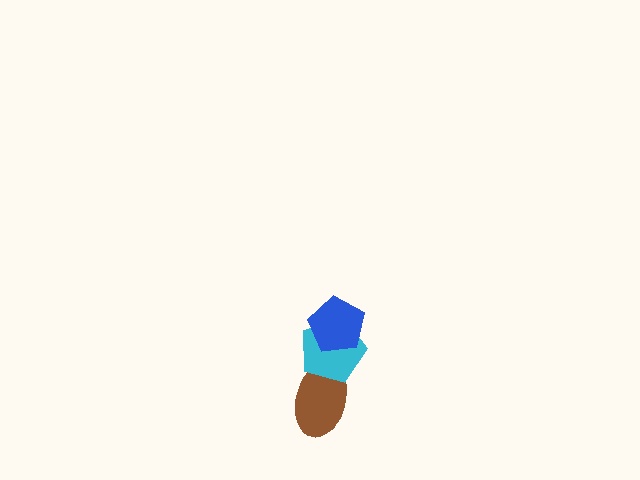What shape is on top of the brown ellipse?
The cyan pentagon is on top of the brown ellipse.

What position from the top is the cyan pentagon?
The cyan pentagon is 2nd from the top.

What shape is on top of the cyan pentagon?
The blue pentagon is on top of the cyan pentagon.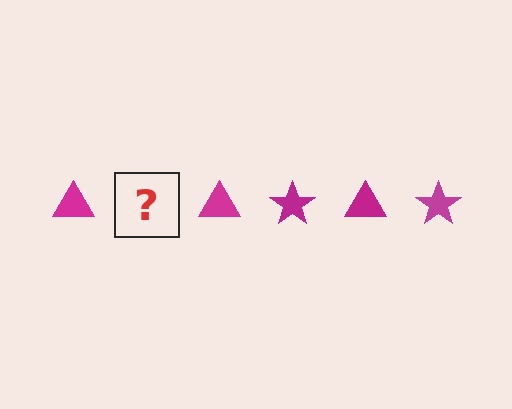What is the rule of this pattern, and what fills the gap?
The rule is that the pattern cycles through triangle, star shapes in magenta. The gap should be filled with a magenta star.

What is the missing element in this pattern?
The missing element is a magenta star.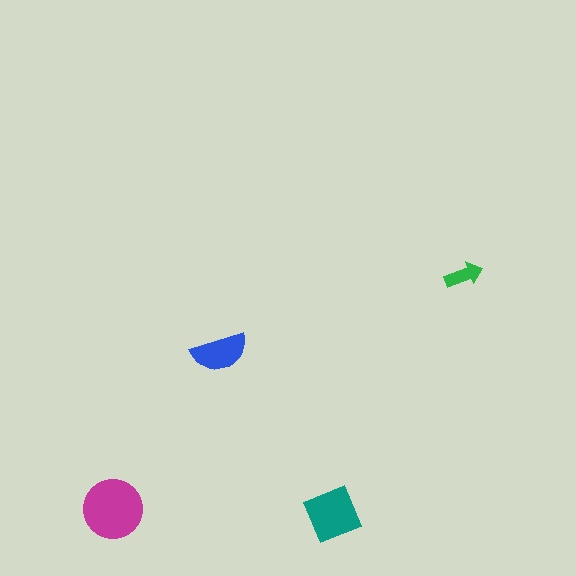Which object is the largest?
The magenta circle.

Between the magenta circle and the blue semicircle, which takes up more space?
The magenta circle.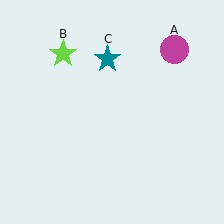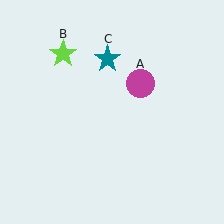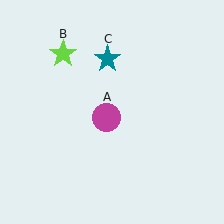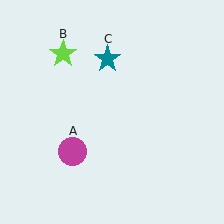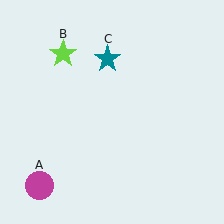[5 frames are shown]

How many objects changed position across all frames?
1 object changed position: magenta circle (object A).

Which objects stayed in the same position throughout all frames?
Lime star (object B) and teal star (object C) remained stationary.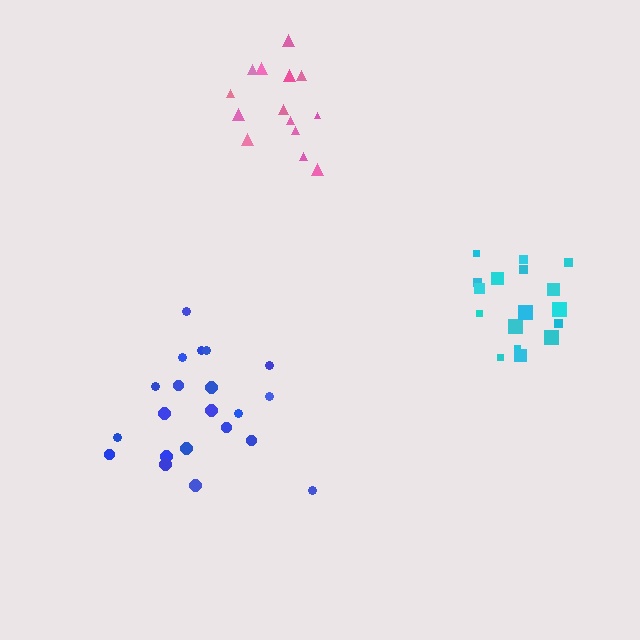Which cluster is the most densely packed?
Cyan.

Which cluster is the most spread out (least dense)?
Blue.